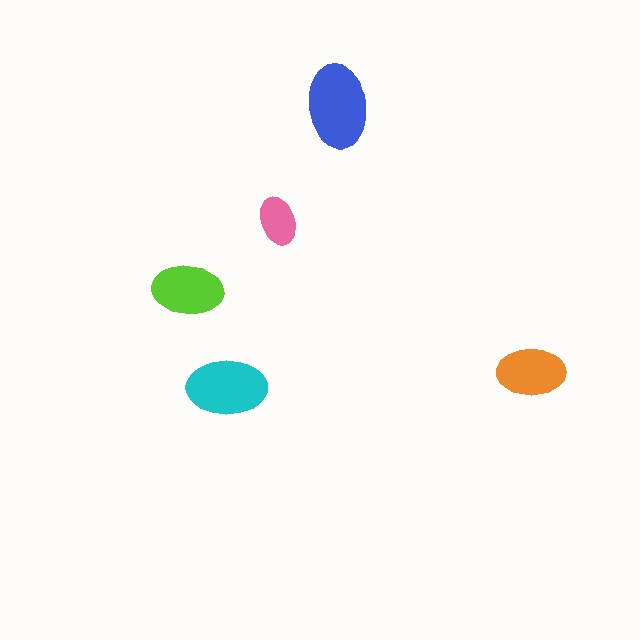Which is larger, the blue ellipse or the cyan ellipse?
The blue one.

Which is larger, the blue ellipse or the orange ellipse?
The blue one.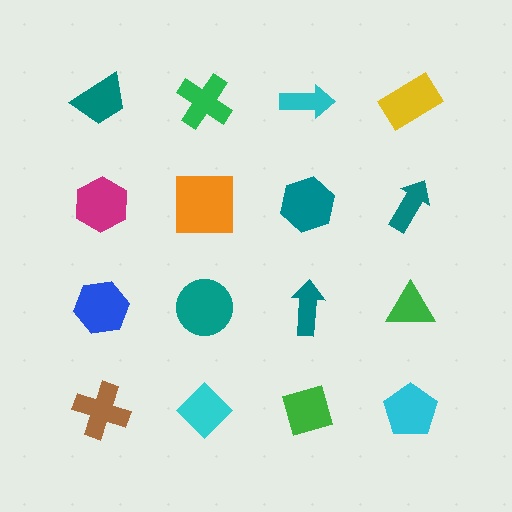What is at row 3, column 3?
A teal arrow.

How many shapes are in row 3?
4 shapes.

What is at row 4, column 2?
A cyan diamond.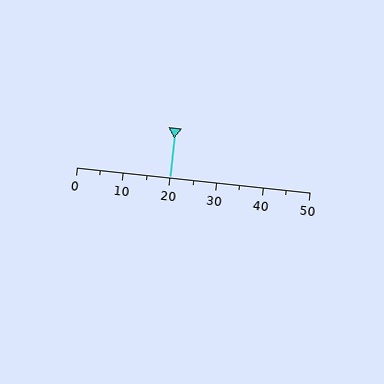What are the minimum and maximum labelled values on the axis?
The axis runs from 0 to 50.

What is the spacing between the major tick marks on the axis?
The major ticks are spaced 10 apart.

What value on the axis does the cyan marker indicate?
The marker indicates approximately 20.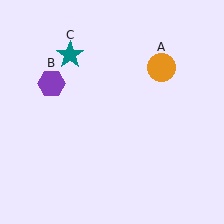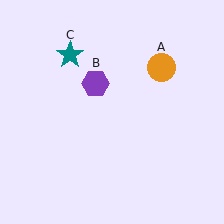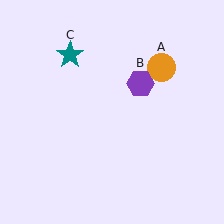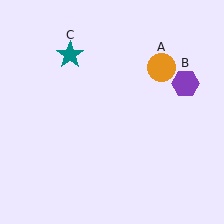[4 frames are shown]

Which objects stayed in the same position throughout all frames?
Orange circle (object A) and teal star (object C) remained stationary.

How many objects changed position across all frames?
1 object changed position: purple hexagon (object B).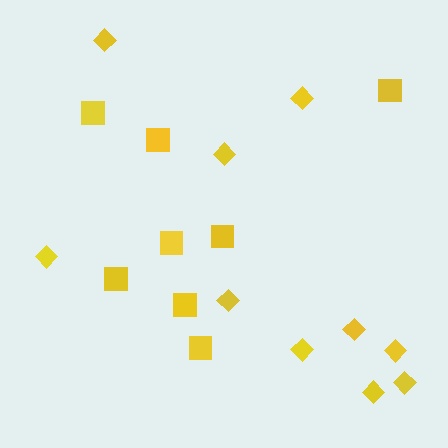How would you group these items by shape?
There are 2 groups: one group of diamonds (10) and one group of squares (8).